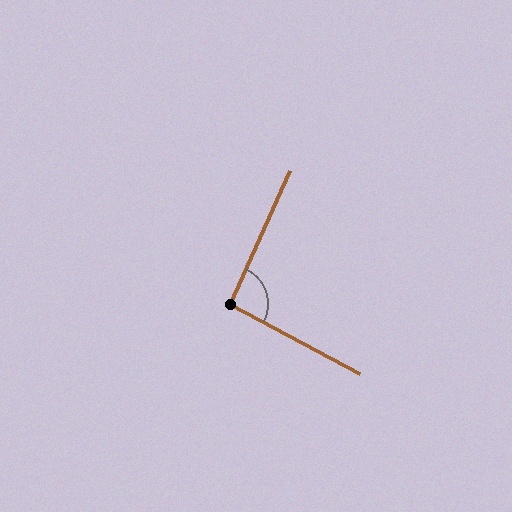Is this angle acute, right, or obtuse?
It is approximately a right angle.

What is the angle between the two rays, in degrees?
Approximately 94 degrees.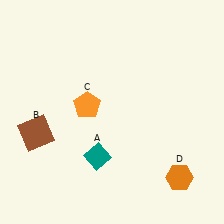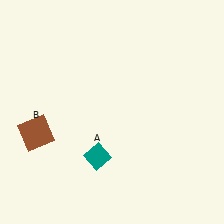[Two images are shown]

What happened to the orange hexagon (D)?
The orange hexagon (D) was removed in Image 2. It was in the bottom-right area of Image 1.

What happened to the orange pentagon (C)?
The orange pentagon (C) was removed in Image 2. It was in the top-left area of Image 1.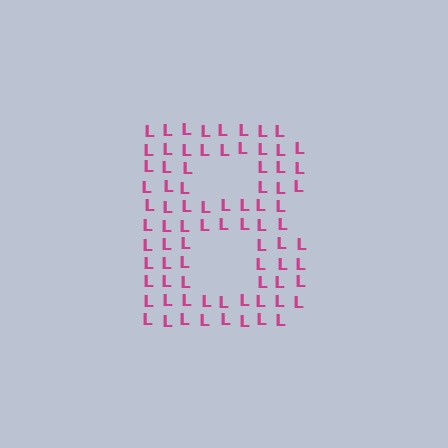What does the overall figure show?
The overall figure shows the letter B.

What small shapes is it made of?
It is made of small letter L's.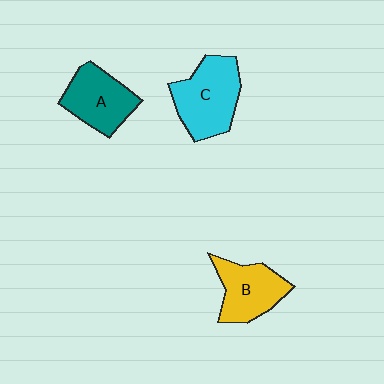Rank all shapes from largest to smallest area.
From largest to smallest: C (cyan), A (teal), B (yellow).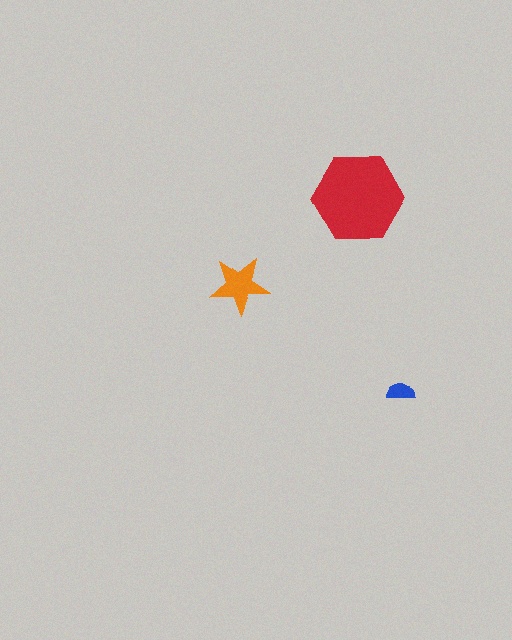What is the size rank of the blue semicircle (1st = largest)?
3rd.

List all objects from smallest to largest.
The blue semicircle, the orange star, the red hexagon.